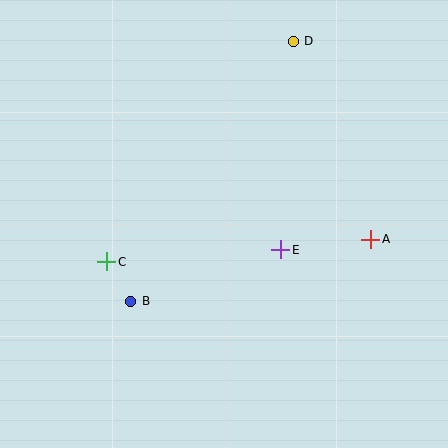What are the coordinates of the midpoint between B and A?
The midpoint between B and A is at (251, 270).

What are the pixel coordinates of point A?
Point A is at (371, 239).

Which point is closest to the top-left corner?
Point C is closest to the top-left corner.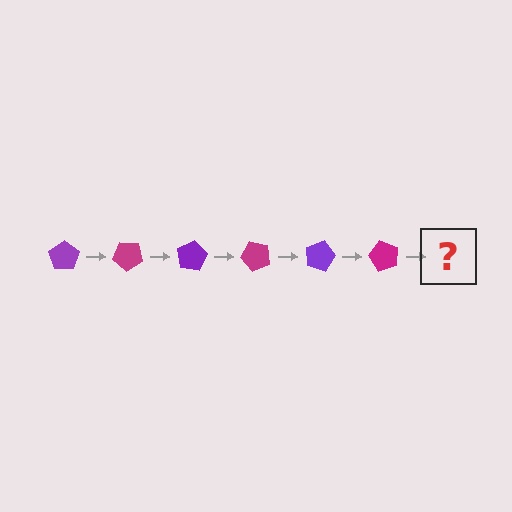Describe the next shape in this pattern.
It should be a purple pentagon, rotated 240 degrees from the start.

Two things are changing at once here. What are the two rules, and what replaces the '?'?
The two rules are that it rotates 40 degrees each step and the color cycles through purple and magenta. The '?' should be a purple pentagon, rotated 240 degrees from the start.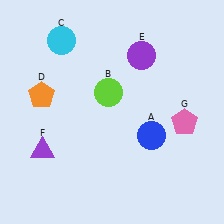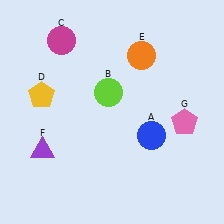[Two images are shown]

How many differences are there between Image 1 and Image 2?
There are 3 differences between the two images.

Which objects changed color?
C changed from cyan to magenta. D changed from orange to yellow. E changed from purple to orange.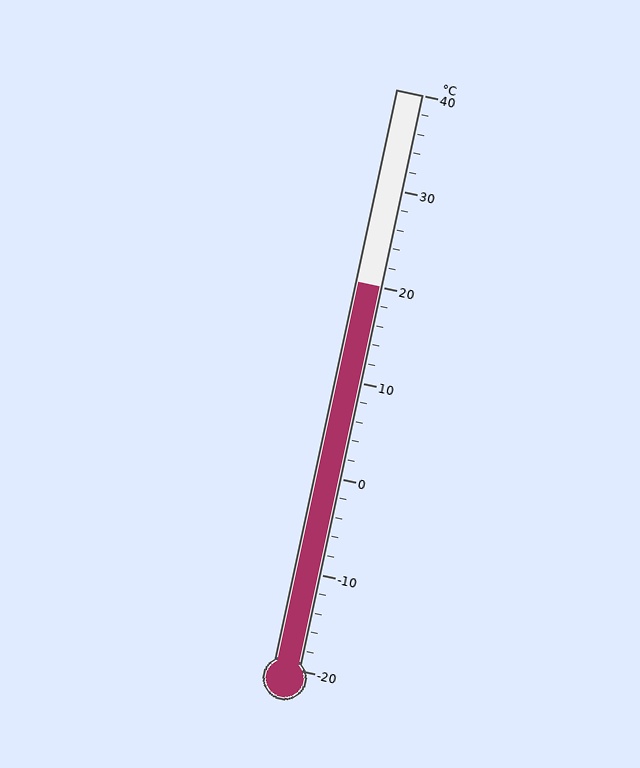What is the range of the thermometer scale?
The thermometer scale ranges from -20°C to 40°C.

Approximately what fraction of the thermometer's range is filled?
The thermometer is filled to approximately 65% of its range.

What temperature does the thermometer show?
The thermometer shows approximately 20°C.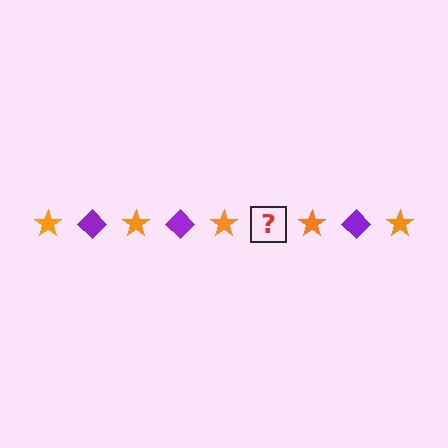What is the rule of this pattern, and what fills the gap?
The rule is that the pattern alternates between orange star and purple diamond. The gap should be filled with a purple diamond.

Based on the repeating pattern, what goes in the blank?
The blank should be a purple diamond.